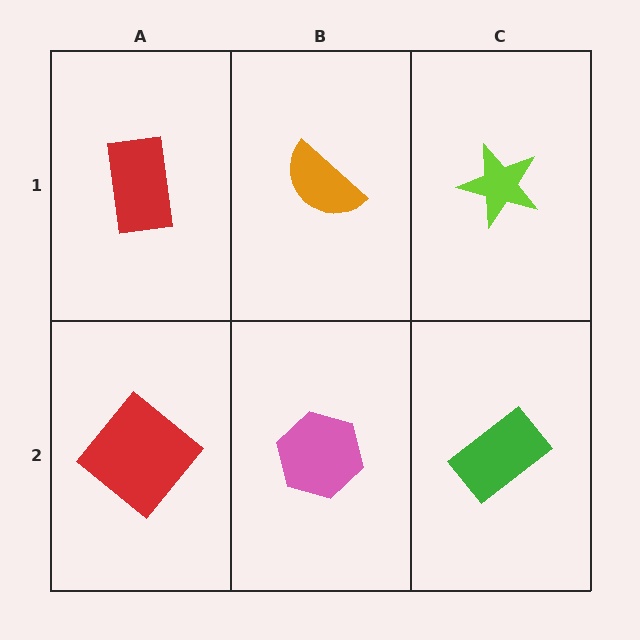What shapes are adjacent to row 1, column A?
A red diamond (row 2, column A), an orange semicircle (row 1, column B).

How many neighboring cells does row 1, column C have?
2.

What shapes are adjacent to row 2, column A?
A red rectangle (row 1, column A), a pink hexagon (row 2, column B).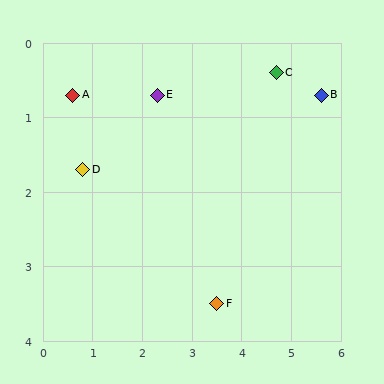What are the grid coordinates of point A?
Point A is at approximately (0.6, 0.7).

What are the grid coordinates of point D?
Point D is at approximately (0.8, 1.7).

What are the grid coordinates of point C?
Point C is at approximately (4.7, 0.4).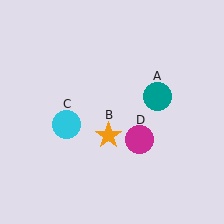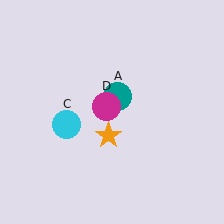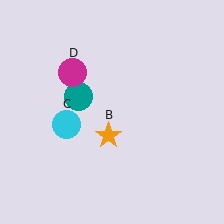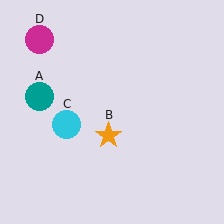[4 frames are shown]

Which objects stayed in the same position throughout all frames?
Orange star (object B) and cyan circle (object C) remained stationary.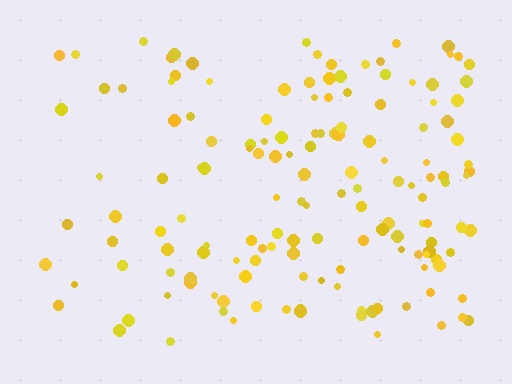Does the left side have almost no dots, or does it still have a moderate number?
Still a moderate number, just noticeably fewer than the right.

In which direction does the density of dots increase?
From left to right, with the right side densest.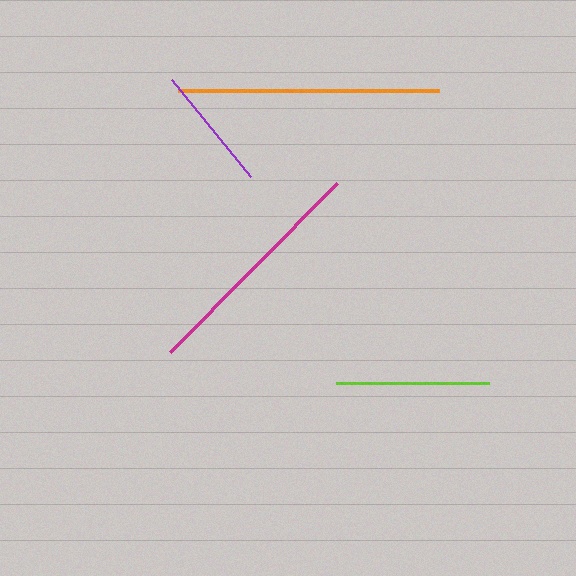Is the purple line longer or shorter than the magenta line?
The magenta line is longer than the purple line.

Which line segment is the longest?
The orange line is the longest at approximately 261 pixels.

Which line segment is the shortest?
The purple line is the shortest at approximately 126 pixels.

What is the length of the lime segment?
The lime segment is approximately 153 pixels long.